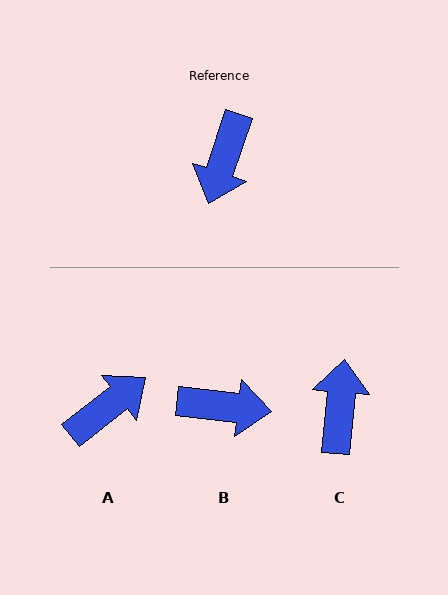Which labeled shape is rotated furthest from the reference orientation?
C, about 166 degrees away.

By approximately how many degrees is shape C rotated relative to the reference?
Approximately 166 degrees clockwise.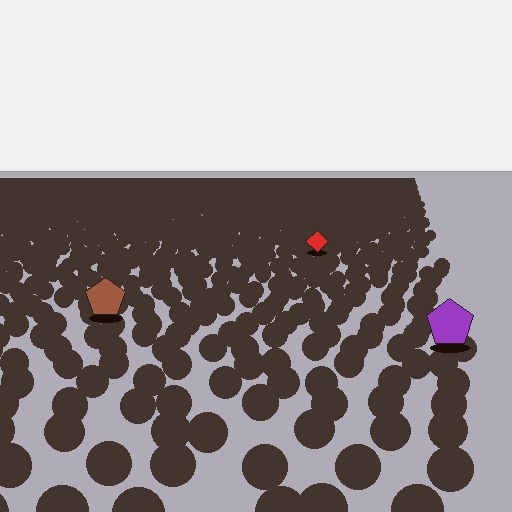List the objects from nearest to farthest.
From nearest to farthest: the purple pentagon, the brown pentagon, the red diamond.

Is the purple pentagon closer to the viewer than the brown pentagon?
Yes. The purple pentagon is closer — you can tell from the texture gradient: the ground texture is coarser near it.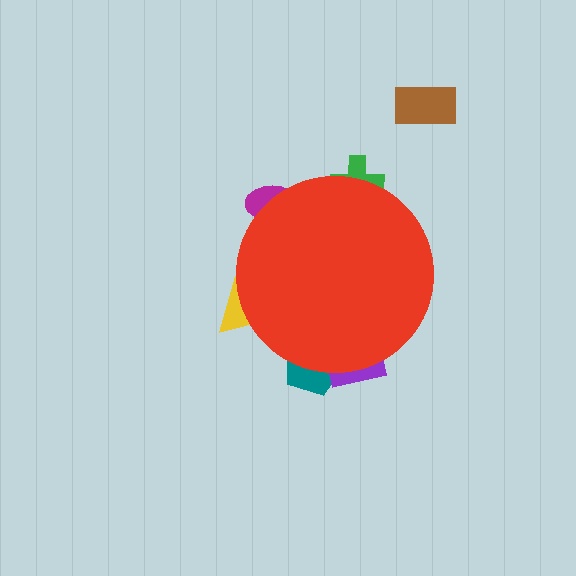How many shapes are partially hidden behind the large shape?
5 shapes are partially hidden.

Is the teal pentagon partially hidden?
Yes, the teal pentagon is partially hidden behind the red circle.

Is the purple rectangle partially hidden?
Yes, the purple rectangle is partially hidden behind the red circle.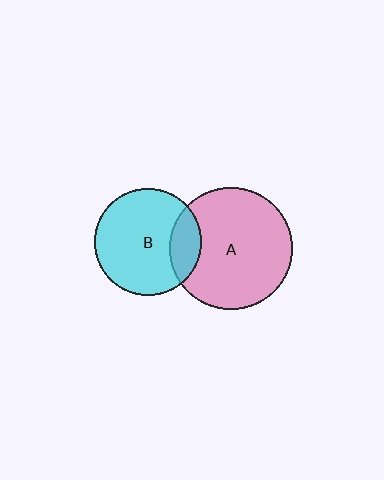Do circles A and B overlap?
Yes.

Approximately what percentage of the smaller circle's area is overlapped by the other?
Approximately 20%.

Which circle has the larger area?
Circle A (pink).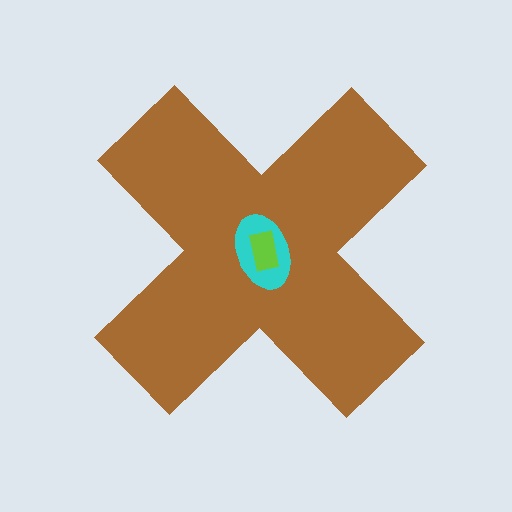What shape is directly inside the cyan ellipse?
The lime rectangle.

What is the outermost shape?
The brown cross.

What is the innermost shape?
The lime rectangle.